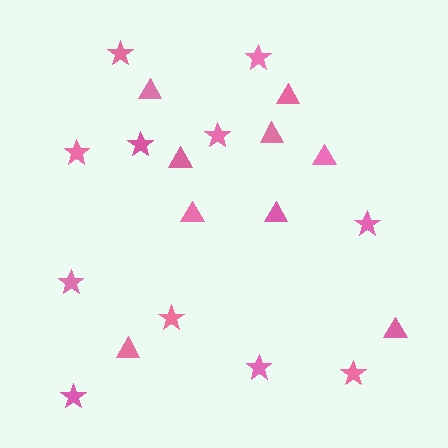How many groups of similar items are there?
There are 2 groups: one group of stars (11) and one group of triangles (9).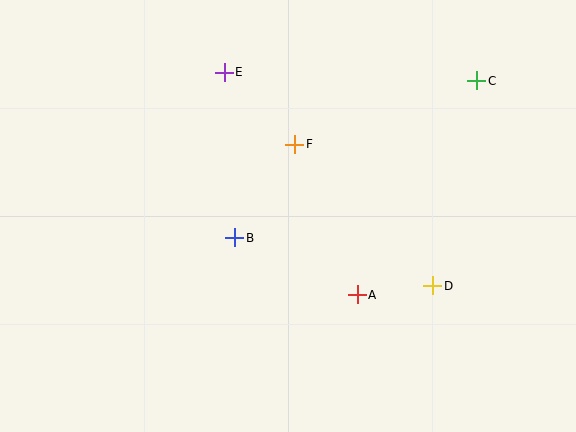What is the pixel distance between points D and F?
The distance between D and F is 197 pixels.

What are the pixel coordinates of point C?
Point C is at (477, 81).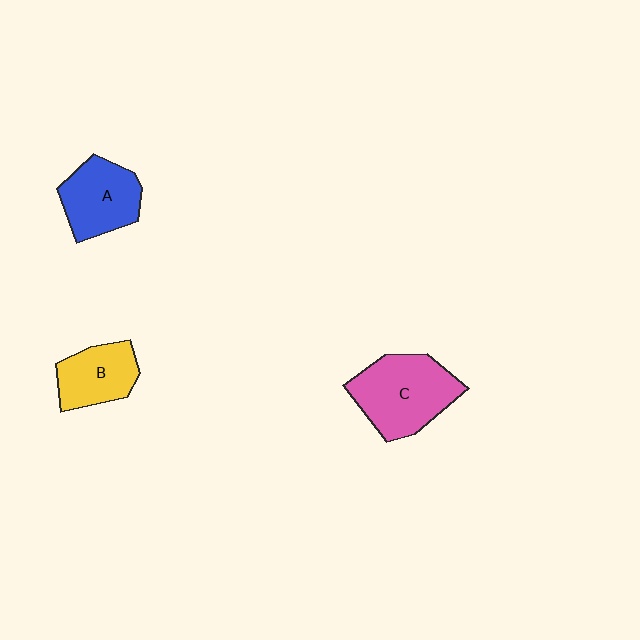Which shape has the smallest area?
Shape B (yellow).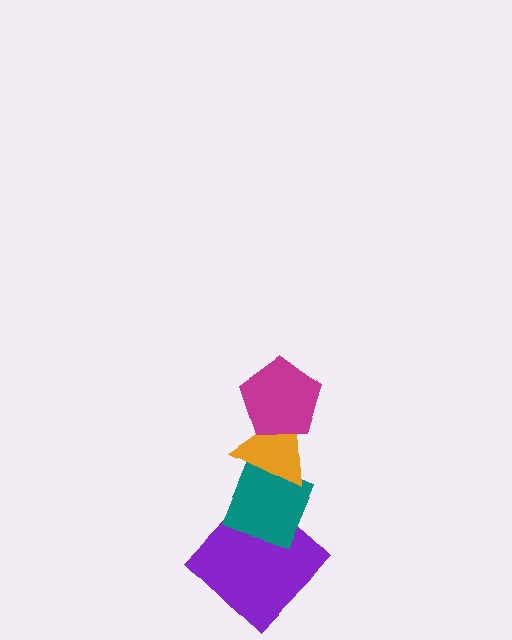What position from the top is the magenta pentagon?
The magenta pentagon is 1st from the top.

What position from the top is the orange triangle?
The orange triangle is 2nd from the top.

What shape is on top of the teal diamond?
The orange triangle is on top of the teal diamond.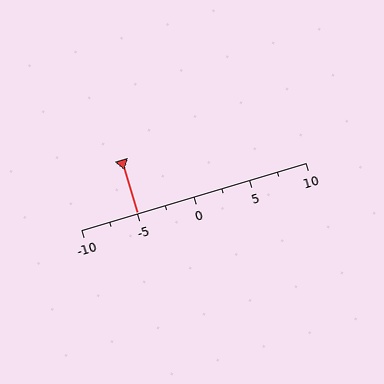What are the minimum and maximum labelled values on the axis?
The axis runs from -10 to 10.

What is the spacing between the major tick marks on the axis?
The major ticks are spaced 5 apart.